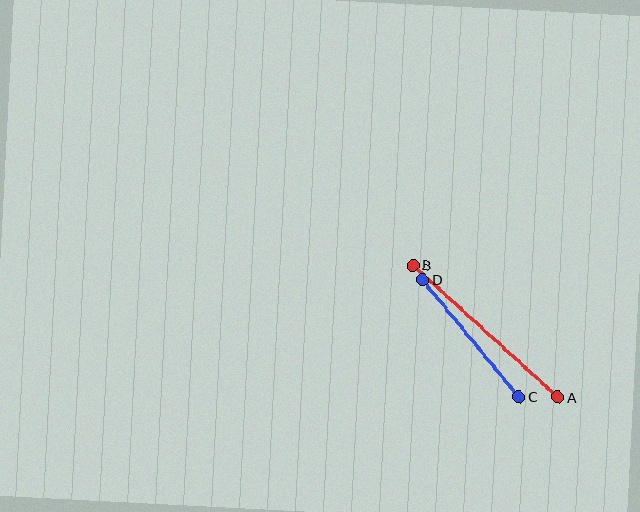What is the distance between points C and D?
The distance is approximately 152 pixels.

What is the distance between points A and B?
The distance is approximately 196 pixels.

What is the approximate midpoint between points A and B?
The midpoint is at approximately (485, 331) pixels.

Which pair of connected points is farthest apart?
Points A and B are farthest apart.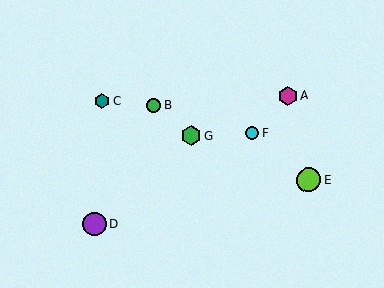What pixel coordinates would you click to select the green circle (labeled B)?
Click at (153, 106) to select the green circle B.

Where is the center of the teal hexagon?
The center of the teal hexagon is at (102, 101).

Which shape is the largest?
The lime circle (labeled E) is the largest.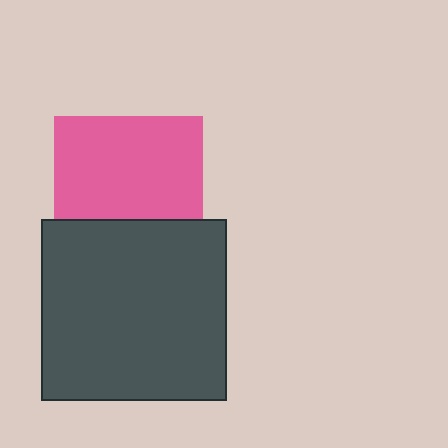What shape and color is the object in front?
The object in front is a dark gray rectangle.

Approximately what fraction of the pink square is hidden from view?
Roughly 31% of the pink square is hidden behind the dark gray rectangle.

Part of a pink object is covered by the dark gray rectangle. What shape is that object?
It is a square.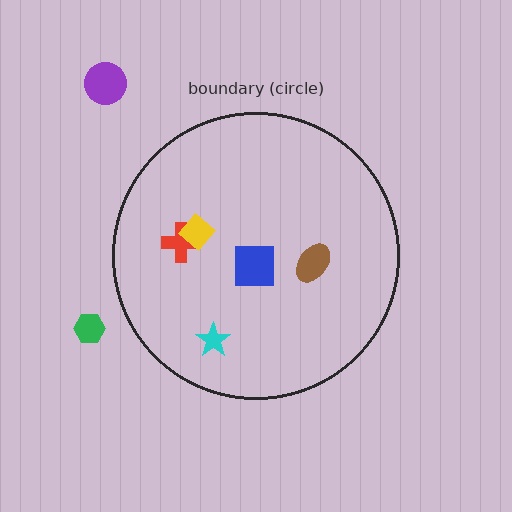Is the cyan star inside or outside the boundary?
Inside.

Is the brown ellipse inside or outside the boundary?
Inside.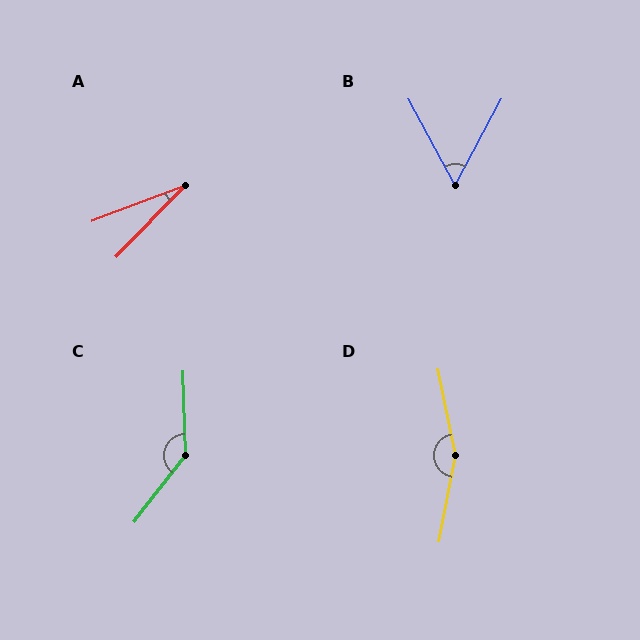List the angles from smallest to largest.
A (25°), B (56°), C (141°), D (158°).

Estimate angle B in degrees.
Approximately 56 degrees.